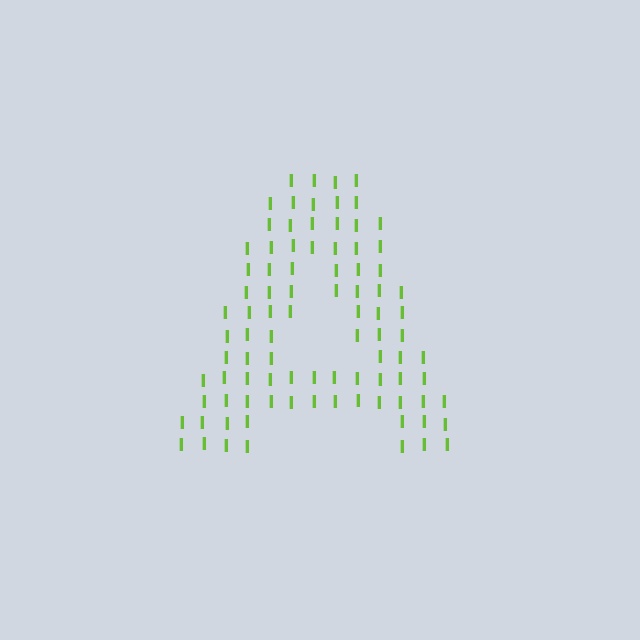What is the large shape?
The large shape is the letter A.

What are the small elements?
The small elements are letter I's.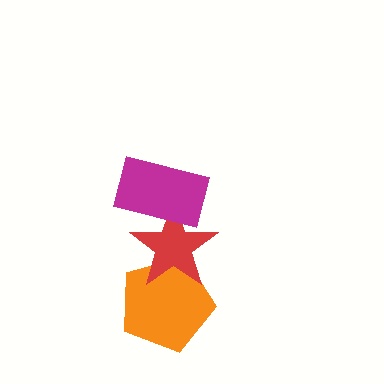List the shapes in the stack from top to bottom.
From top to bottom: the magenta rectangle, the red star, the orange pentagon.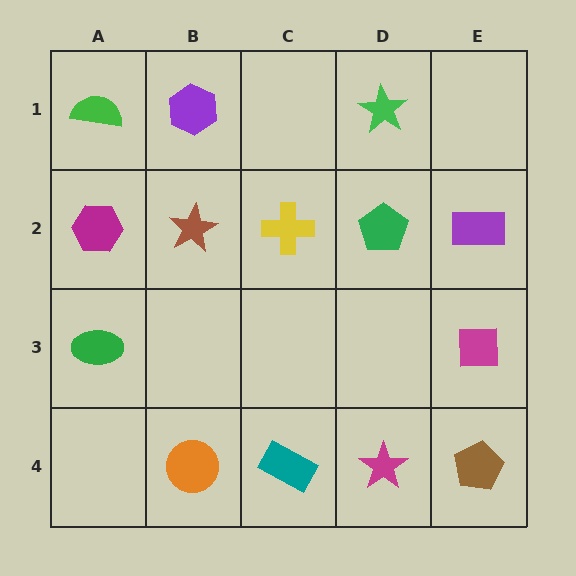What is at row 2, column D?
A green pentagon.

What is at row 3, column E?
A magenta square.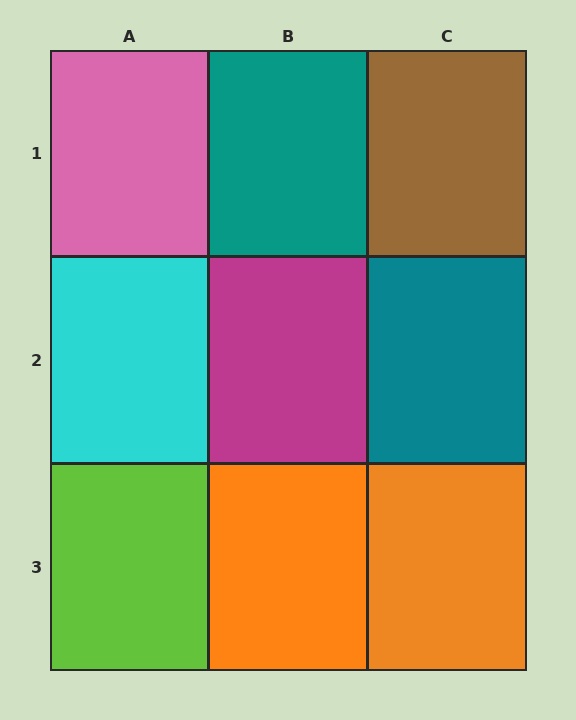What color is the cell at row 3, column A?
Lime.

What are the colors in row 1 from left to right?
Pink, teal, brown.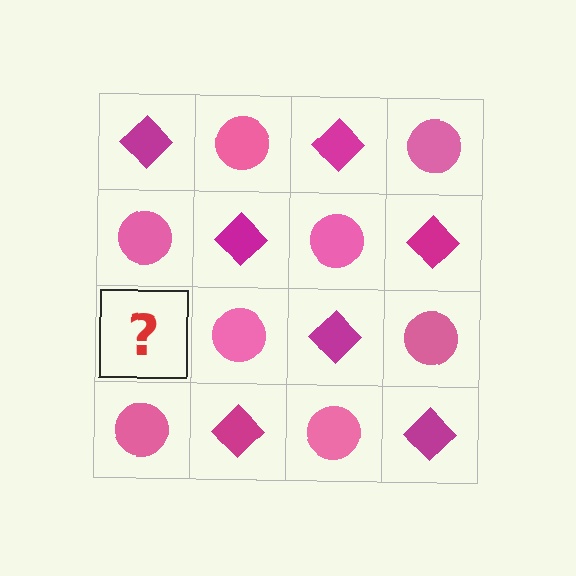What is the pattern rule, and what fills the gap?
The rule is that it alternates magenta diamond and pink circle in a checkerboard pattern. The gap should be filled with a magenta diamond.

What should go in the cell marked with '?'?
The missing cell should contain a magenta diamond.